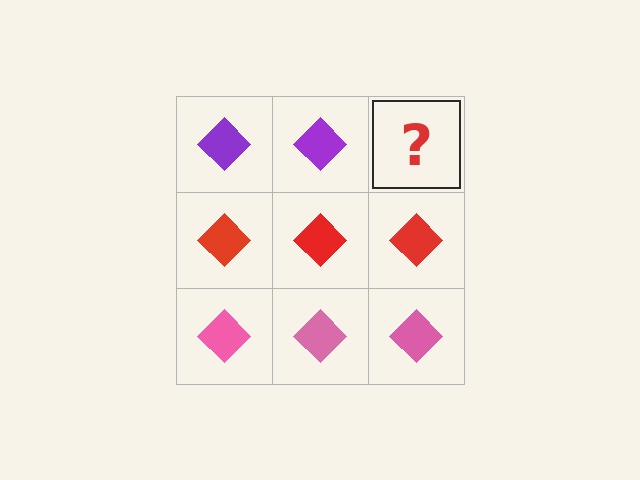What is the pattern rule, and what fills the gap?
The rule is that each row has a consistent color. The gap should be filled with a purple diamond.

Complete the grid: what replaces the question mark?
The question mark should be replaced with a purple diamond.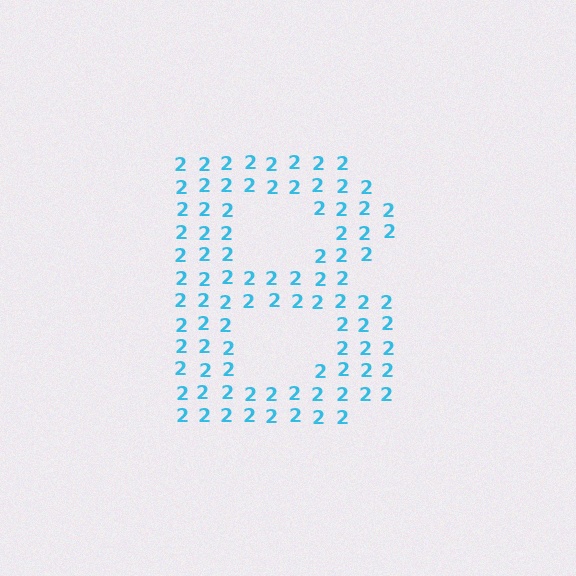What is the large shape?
The large shape is the letter B.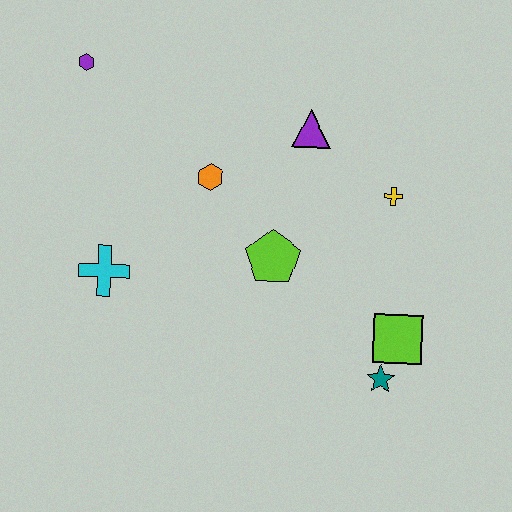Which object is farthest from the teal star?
The purple hexagon is farthest from the teal star.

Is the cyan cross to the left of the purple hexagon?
No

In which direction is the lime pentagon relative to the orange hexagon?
The lime pentagon is below the orange hexagon.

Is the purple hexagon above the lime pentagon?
Yes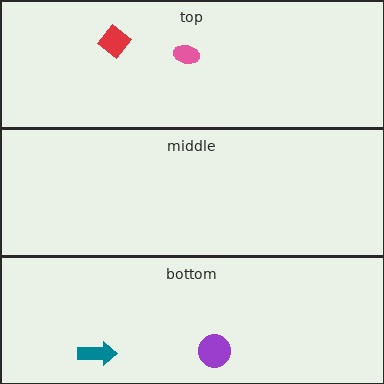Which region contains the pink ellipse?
The top region.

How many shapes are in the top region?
2.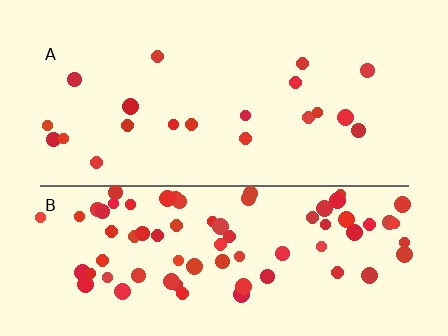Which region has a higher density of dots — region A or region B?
B (the bottom).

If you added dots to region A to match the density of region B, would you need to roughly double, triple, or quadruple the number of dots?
Approximately quadruple.